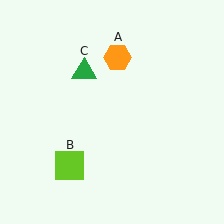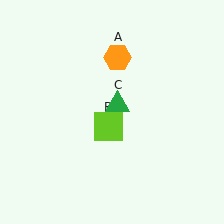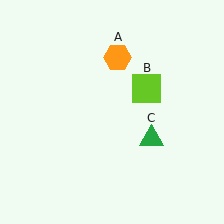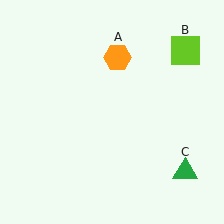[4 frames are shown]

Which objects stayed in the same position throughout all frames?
Orange hexagon (object A) remained stationary.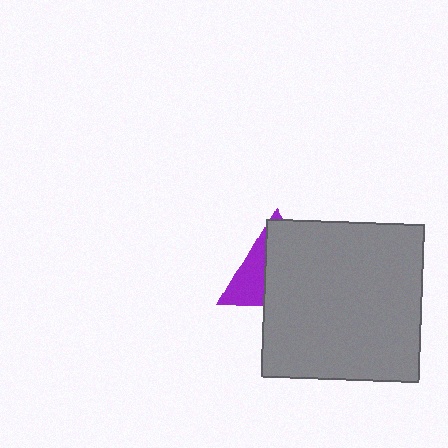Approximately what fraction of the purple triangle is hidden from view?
Roughly 66% of the purple triangle is hidden behind the gray square.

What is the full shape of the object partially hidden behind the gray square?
The partially hidden object is a purple triangle.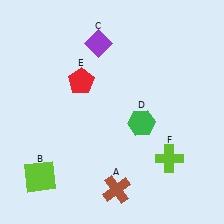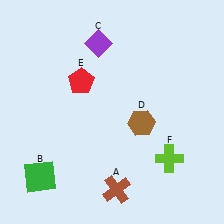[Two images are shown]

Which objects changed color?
B changed from lime to green. D changed from green to brown.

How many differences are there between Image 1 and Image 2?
There are 2 differences between the two images.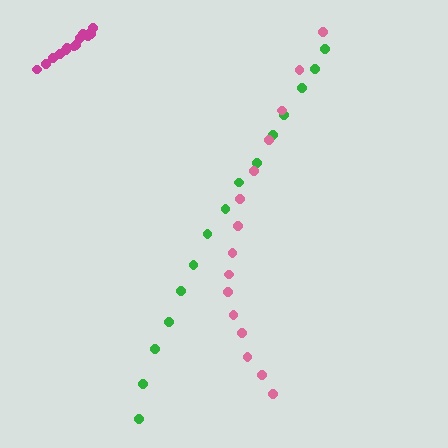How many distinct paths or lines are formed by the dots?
There are 3 distinct paths.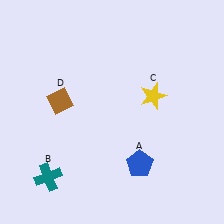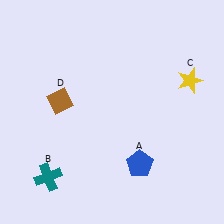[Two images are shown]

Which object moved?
The yellow star (C) moved right.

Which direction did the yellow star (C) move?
The yellow star (C) moved right.